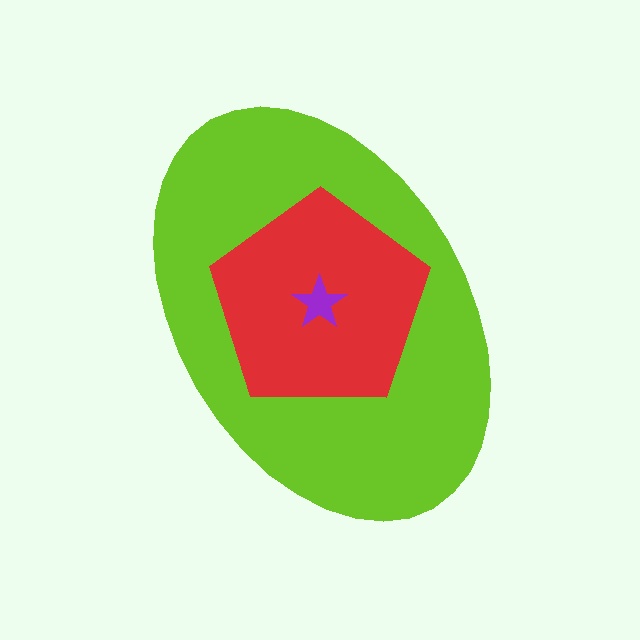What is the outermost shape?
The lime ellipse.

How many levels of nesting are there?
3.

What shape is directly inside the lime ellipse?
The red pentagon.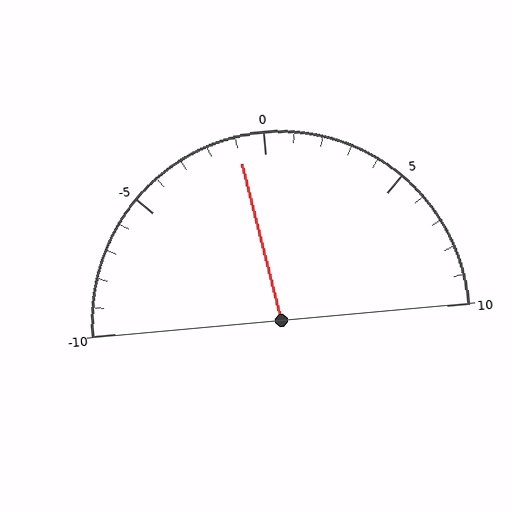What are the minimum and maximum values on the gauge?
The gauge ranges from -10 to 10.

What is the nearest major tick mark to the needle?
The nearest major tick mark is 0.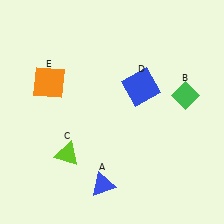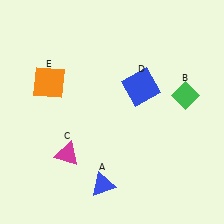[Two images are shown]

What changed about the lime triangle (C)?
In Image 1, C is lime. In Image 2, it changed to magenta.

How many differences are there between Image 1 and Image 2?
There is 1 difference between the two images.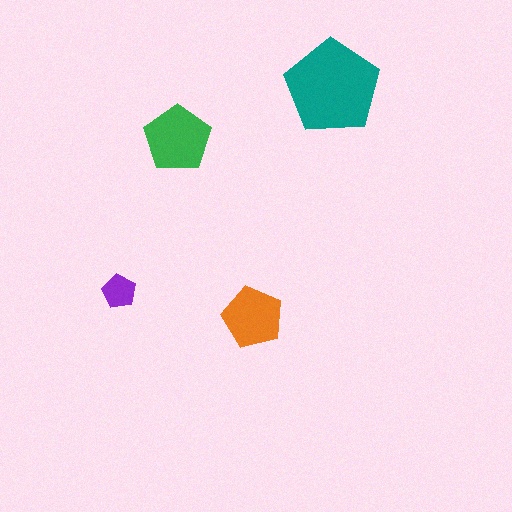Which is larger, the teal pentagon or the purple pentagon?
The teal one.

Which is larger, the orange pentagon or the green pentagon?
The green one.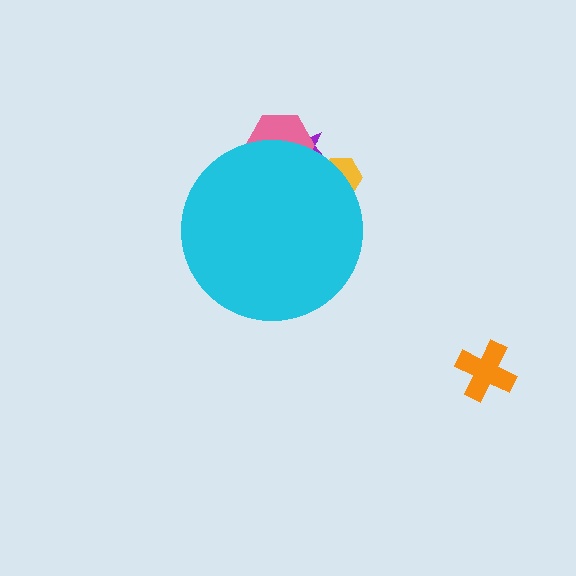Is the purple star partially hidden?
Yes, the purple star is partially hidden behind the cyan circle.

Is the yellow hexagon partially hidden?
Yes, the yellow hexagon is partially hidden behind the cyan circle.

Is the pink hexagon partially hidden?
Yes, the pink hexagon is partially hidden behind the cyan circle.